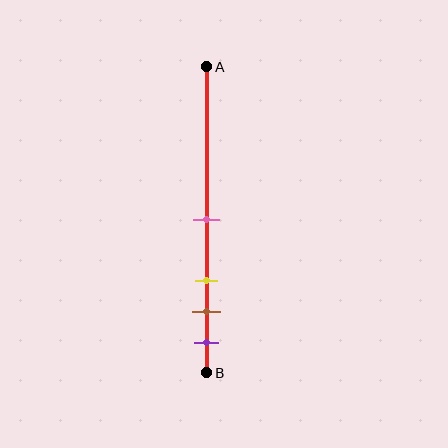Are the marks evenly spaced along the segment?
No, the marks are not evenly spaced.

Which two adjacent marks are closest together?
The brown and purple marks are the closest adjacent pair.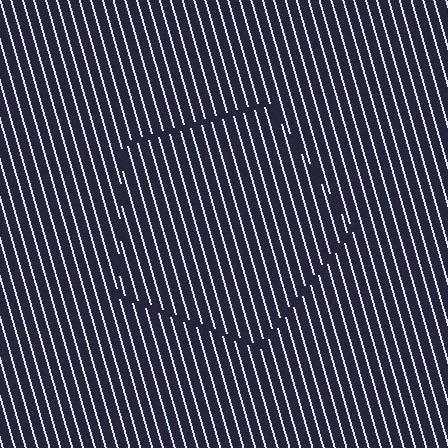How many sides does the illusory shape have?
5 sides — the line-ends trace a pentagon.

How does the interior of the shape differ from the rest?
The interior of the shape contains the same grating, shifted by half a period — the contour is defined by the phase discontinuity where line-ends from the inner and outer gratings abut.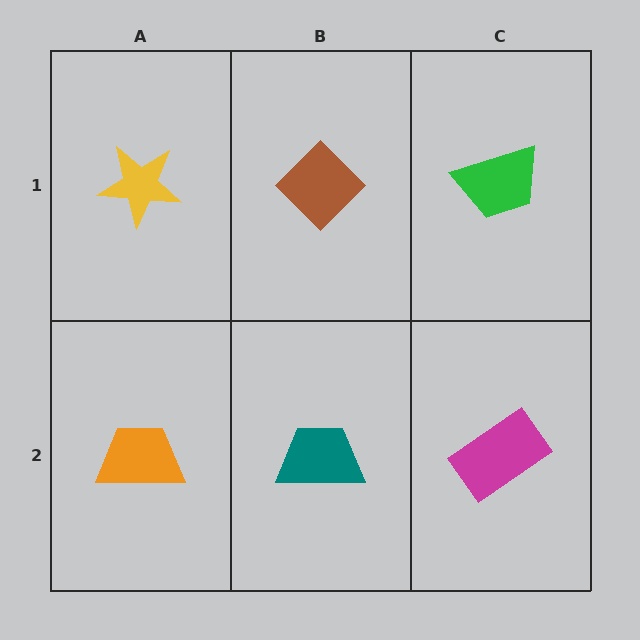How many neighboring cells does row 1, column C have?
2.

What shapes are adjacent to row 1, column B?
A teal trapezoid (row 2, column B), a yellow star (row 1, column A), a green trapezoid (row 1, column C).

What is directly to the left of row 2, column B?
An orange trapezoid.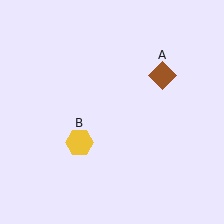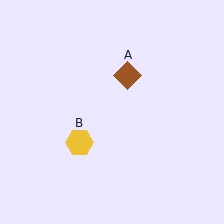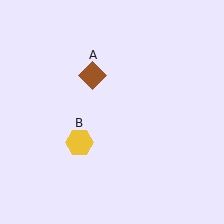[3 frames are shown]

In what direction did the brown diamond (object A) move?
The brown diamond (object A) moved left.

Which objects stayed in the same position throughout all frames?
Yellow hexagon (object B) remained stationary.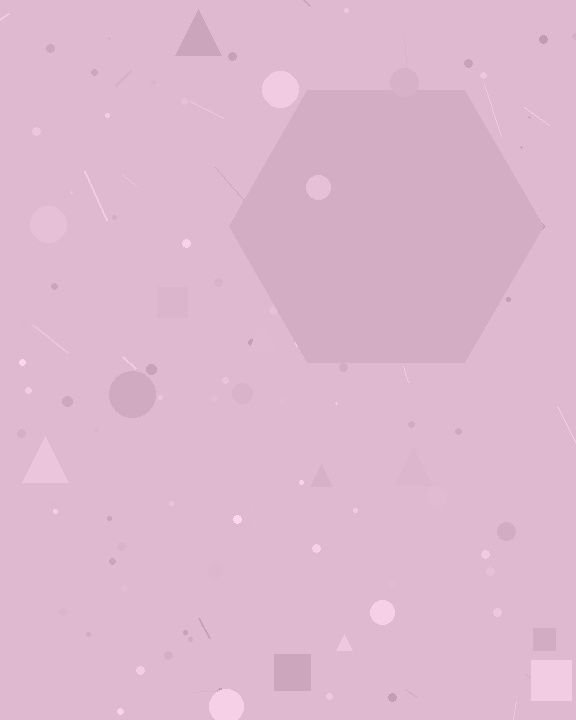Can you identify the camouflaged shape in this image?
The camouflaged shape is a hexagon.